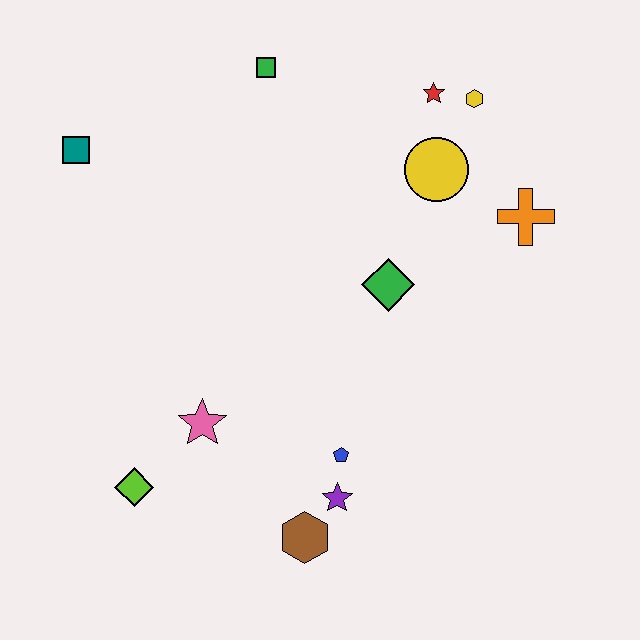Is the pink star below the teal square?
Yes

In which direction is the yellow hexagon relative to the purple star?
The yellow hexagon is above the purple star.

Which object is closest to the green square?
The red star is closest to the green square.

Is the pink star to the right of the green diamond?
No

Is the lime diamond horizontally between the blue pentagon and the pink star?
No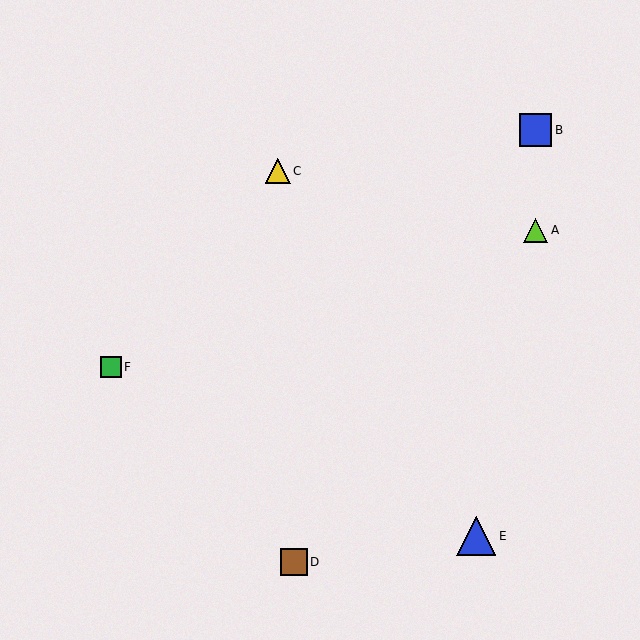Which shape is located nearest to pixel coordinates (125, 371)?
The green square (labeled F) at (111, 367) is nearest to that location.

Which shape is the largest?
The blue triangle (labeled E) is the largest.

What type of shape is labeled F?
Shape F is a green square.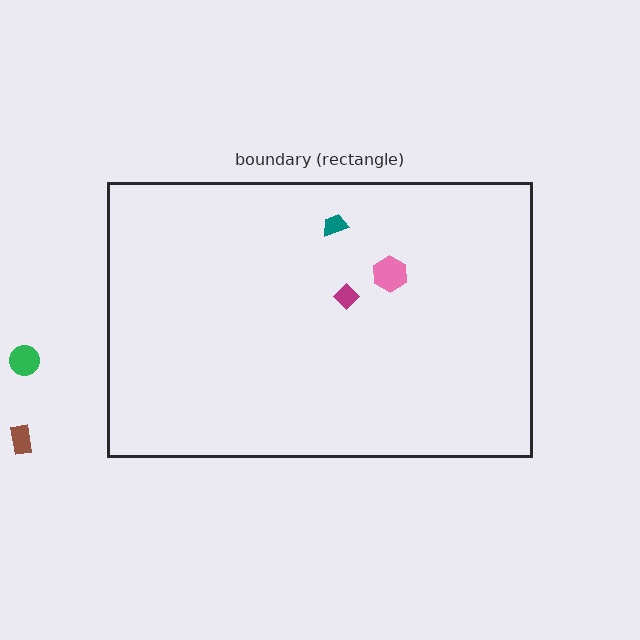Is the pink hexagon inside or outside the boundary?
Inside.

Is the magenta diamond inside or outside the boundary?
Inside.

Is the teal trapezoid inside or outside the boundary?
Inside.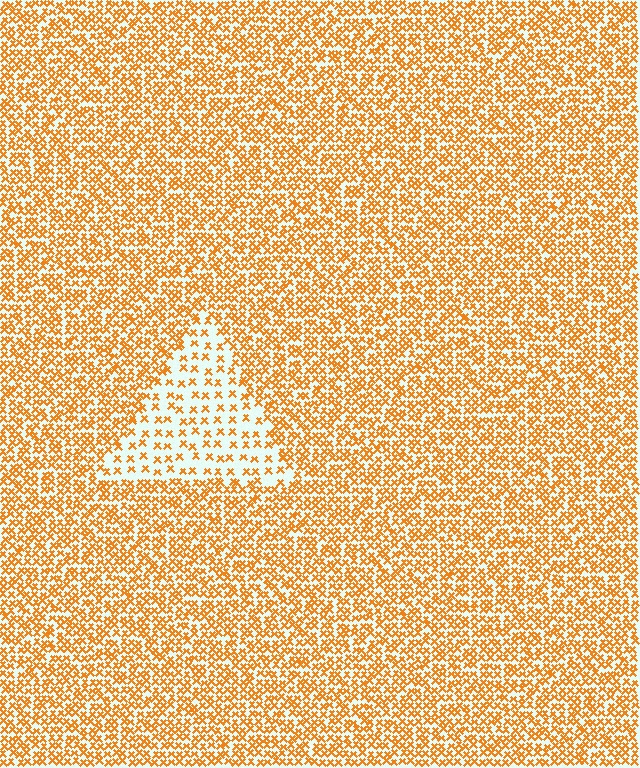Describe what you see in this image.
The image contains small orange elements arranged at two different densities. A triangle-shaped region is visible where the elements are less densely packed than the surrounding area.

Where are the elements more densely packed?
The elements are more densely packed outside the triangle boundary.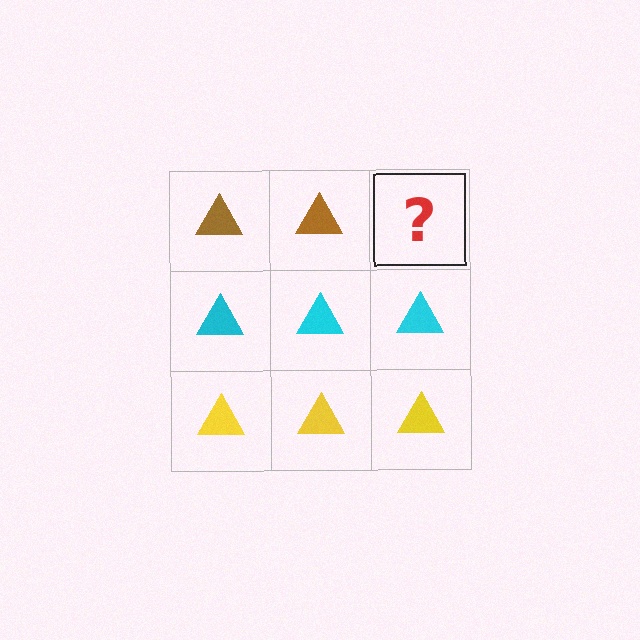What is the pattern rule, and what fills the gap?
The rule is that each row has a consistent color. The gap should be filled with a brown triangle.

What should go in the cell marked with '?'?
The missing cell should contain a brown triangle.